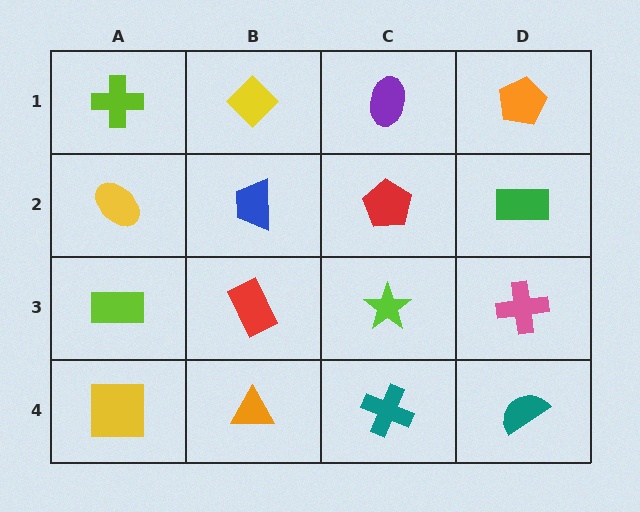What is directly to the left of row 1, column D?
A purple ellipse.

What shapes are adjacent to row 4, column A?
A lime rectangle (row 3, column A), an orange triangle (row 4, column B).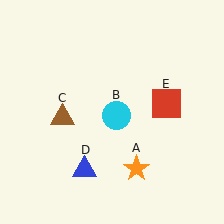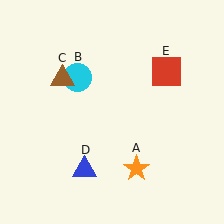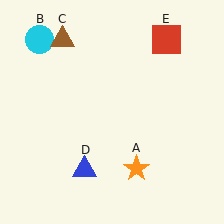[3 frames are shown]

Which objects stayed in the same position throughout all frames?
Orange star (object A) and blue triangle (object D) remained stationary.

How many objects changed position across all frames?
3 objects changed position: cyan circle (object B), brown triangle (object C), red square (object E).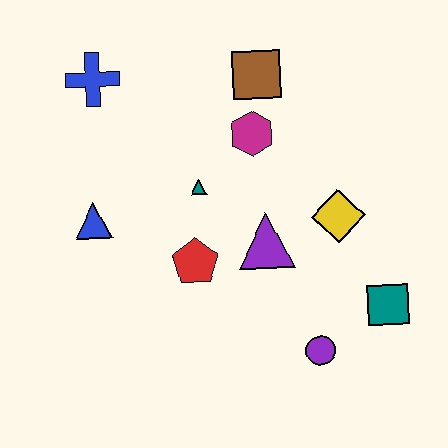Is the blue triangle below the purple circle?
No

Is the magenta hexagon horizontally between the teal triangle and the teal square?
Yes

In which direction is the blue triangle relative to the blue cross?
The blue triangle is below the blue cross.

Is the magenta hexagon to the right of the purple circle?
No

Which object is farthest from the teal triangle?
The teal square is farthest from the teal triangle.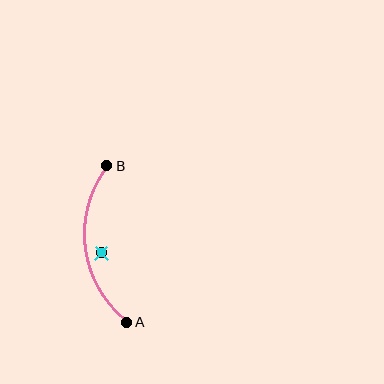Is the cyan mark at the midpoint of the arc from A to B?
No — the cyan mark does not lie on the arc at all. It sits slightly inside the curve.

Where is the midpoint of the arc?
The arc midpoint is the point on the curve farthest from the straight line joining A and B. It sits to the left of that line.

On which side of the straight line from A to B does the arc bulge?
The arc bulges to the left of the straight line connecting A and B.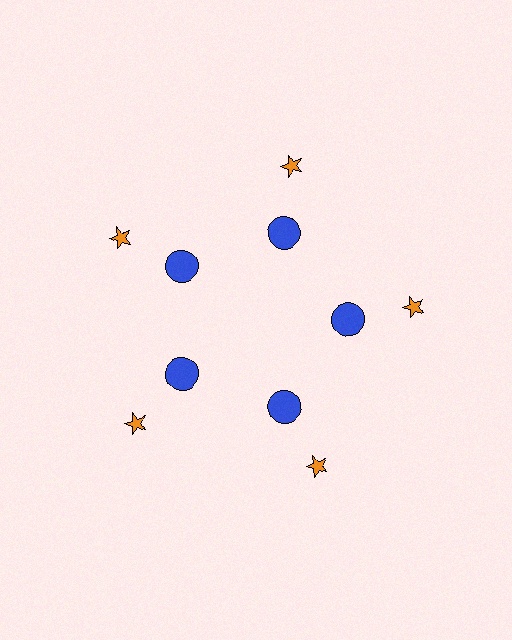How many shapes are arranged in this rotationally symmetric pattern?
There are 10 shapes, arranged in 5 groups of 2.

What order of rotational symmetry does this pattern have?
This pattern has 5-fold rotational symmetry.